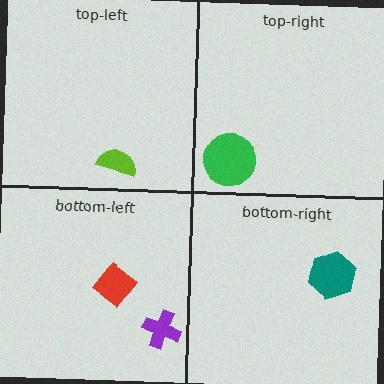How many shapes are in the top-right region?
1.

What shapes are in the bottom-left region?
The purple cross, the red diamond.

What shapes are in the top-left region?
The lime semicircle.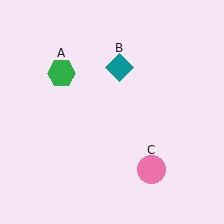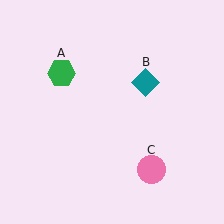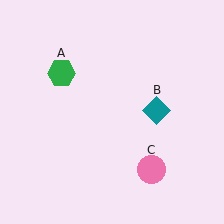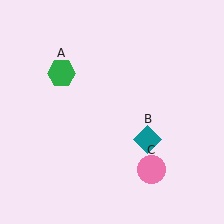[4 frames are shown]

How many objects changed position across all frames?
1 object changed position: teal diamond (object B).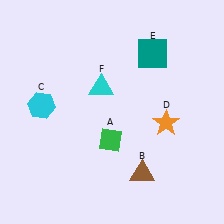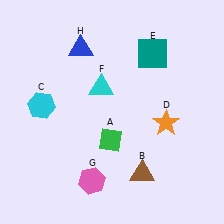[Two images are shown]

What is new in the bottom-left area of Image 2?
A pink hexagon (G) was added in the bottom-left area of Image 2.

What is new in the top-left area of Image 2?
A blue triangle (H) was added in the top-left area of Image 2.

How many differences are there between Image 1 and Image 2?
There are 2 differences between the two images.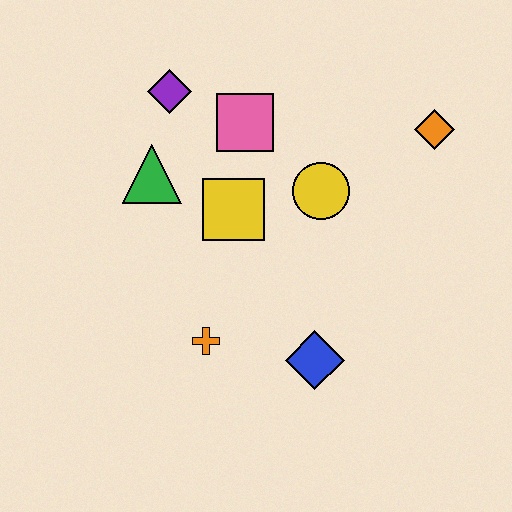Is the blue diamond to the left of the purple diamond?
No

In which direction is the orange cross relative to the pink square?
The orange cross is below the pink square.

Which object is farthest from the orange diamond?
The orange cross is farthest from the orange diamond.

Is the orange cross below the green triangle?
Yes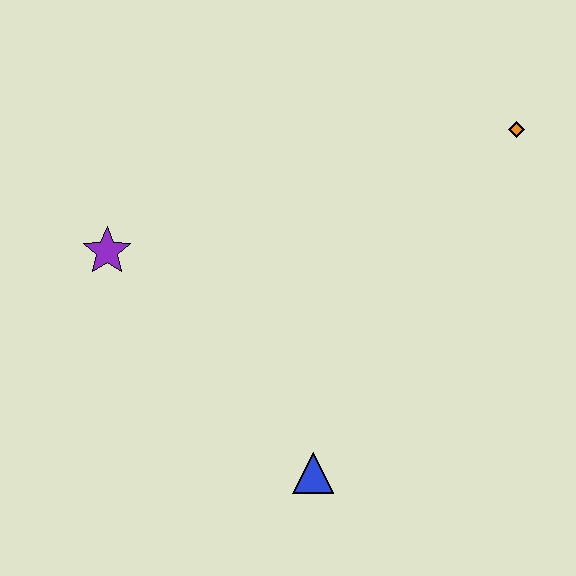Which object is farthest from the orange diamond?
The purple star is farthest from the orange diamond.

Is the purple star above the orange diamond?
No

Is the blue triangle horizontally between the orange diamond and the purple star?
Yes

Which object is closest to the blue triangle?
The purple star is closest to the blue triangle.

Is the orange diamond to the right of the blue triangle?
Yes